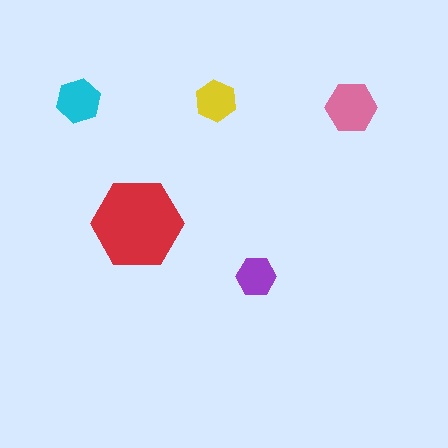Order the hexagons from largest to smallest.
the red one, the pink one, the cyan one, the yellow one, the purple one.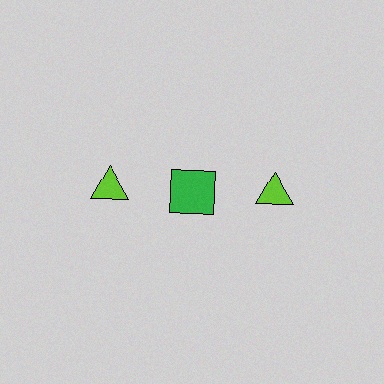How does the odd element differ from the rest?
It differs in both color (green instead of lime) and shape (square instead of triangle).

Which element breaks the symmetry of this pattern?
The green square in the top row, second from left column breaks the symmetry. All other shapes are lime triangles.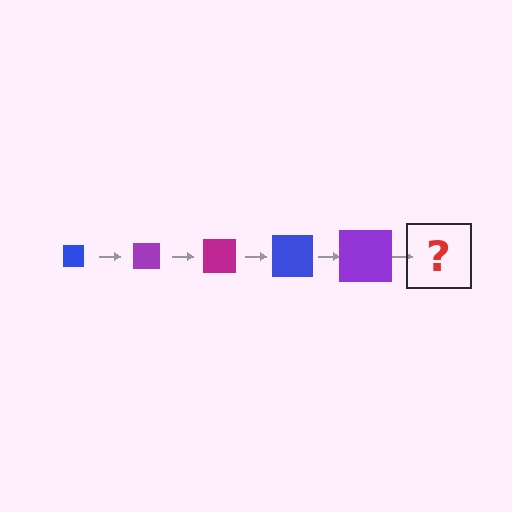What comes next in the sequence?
The next element should be a magenta square, larger than the previous one.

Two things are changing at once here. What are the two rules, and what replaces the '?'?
The two rules are that the square grows larger each step and the color cycles through blue, purple, and magenta. The '?' should be a magenta square, larger than the previous one.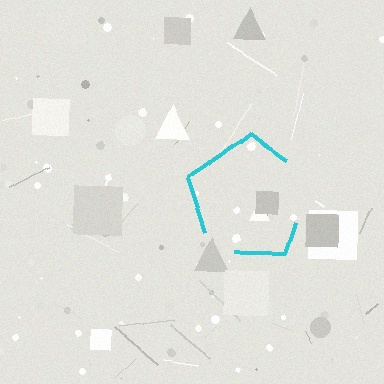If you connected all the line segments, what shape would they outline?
They would outline a pentagon.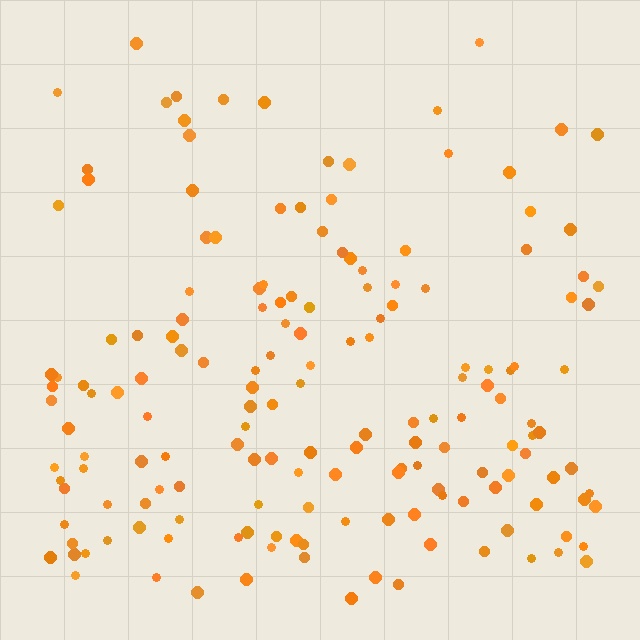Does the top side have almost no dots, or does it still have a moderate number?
Still a moderate number, just noticeably fewer than the bottom.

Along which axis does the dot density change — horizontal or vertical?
Vertical.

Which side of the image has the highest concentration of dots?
The bottom.